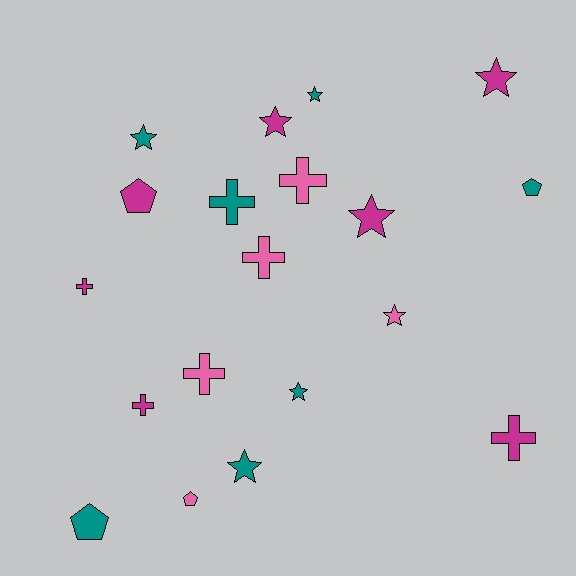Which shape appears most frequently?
Star, with 8 objects.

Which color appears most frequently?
Magenta, with 7 objects.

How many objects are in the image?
There are 19 objects.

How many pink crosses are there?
There are 3 pink crosses.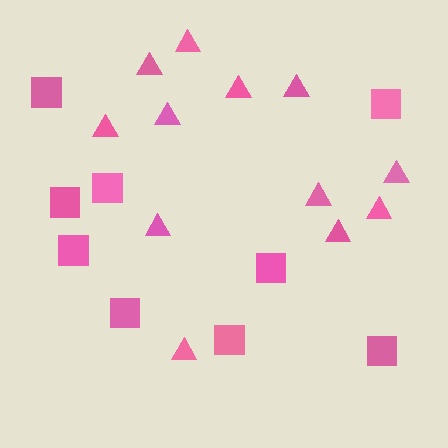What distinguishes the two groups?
There are 2 groups: one group of triangles (12) and one group of squares (9).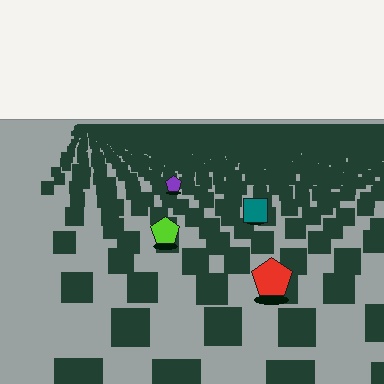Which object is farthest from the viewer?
The purple pentagon is farthest from the viewer. It appears smaller and the ground texture around it is denser.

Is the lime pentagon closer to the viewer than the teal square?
Yes. The lime pentagon is closer — you can tell from the texture gradient: the ground texture is coarser near it.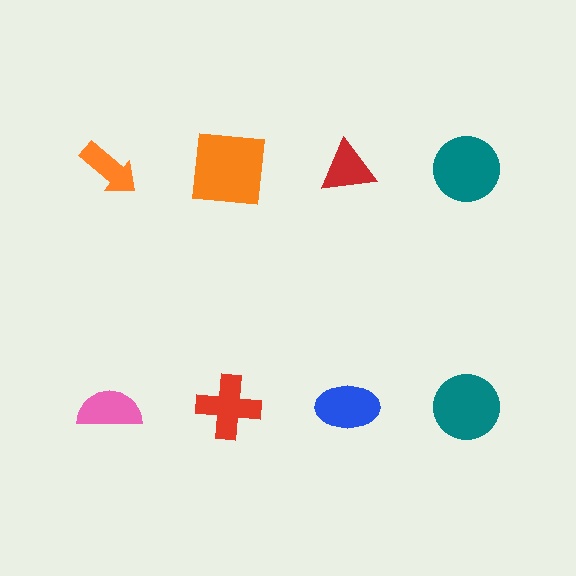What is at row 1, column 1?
An orange arrow.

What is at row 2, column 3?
A blue ellipse.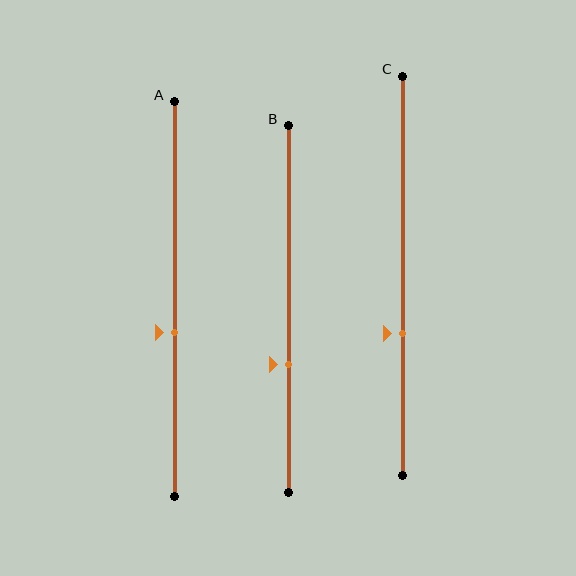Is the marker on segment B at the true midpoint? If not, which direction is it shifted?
No, the marker on segment B is shifted downward by about 15% of the segment length.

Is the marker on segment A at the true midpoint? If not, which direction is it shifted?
No, the marker on segment A is shifted downward by about 8% of the segment length.